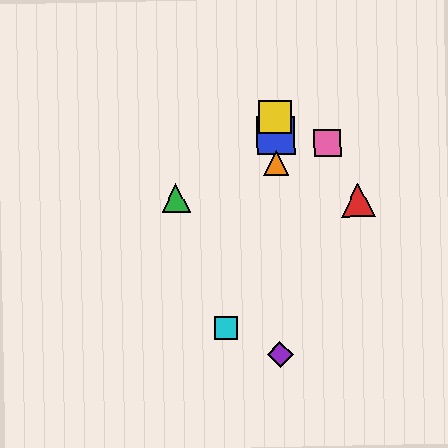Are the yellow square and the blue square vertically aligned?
Yes, both are at x≈275.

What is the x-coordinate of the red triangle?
The red triangle is at x≈358.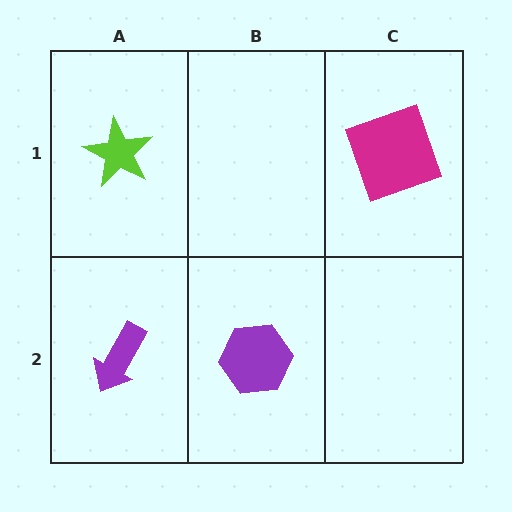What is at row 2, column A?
A purple arrow.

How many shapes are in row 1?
2 shapes.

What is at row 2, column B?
A purple hexagon.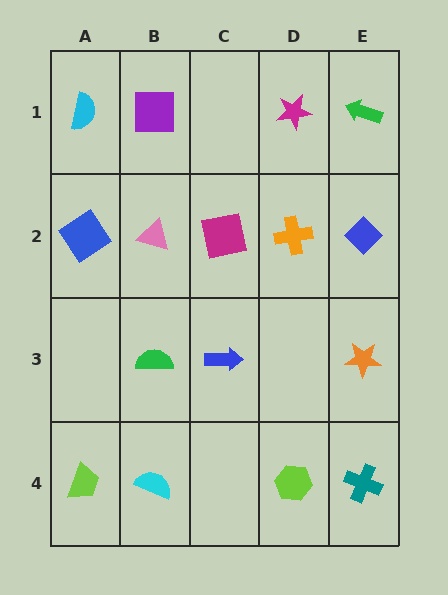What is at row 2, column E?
A blue diamond.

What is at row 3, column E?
An orange star.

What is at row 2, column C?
A magenta square.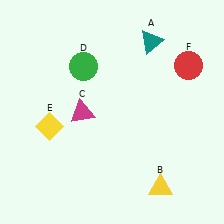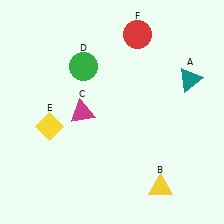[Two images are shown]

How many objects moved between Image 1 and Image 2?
2 objects moved between the two images.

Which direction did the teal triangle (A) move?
The teal triangle (A) moved right.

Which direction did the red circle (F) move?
The red circle (F) moved left.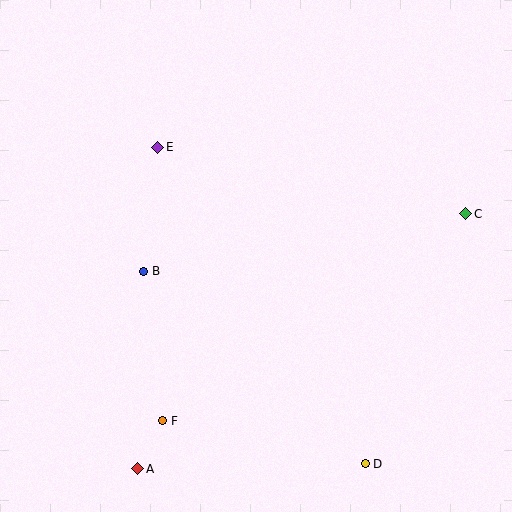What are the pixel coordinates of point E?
Point E is at (158, 147).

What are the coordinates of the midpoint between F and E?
The midpoint between F and E is at (160, 284).